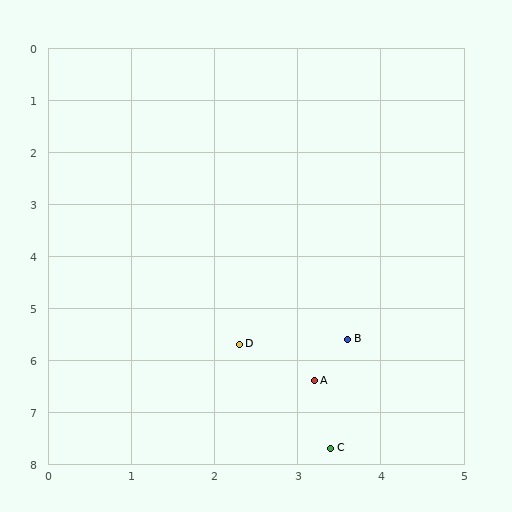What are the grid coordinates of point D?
Point D is at approximately (2.3, 5.7).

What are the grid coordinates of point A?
Point A is at approximately (3.2, 6.4).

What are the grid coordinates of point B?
Point B is at approximately (3.6, 5.6).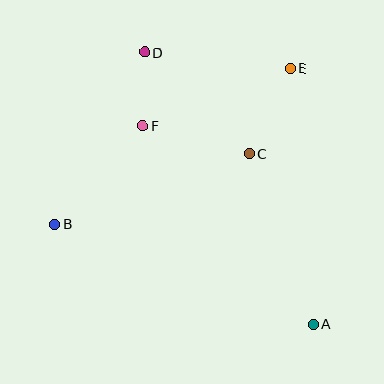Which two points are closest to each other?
Points D and F are closest to each other.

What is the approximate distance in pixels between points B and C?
The distance between B and C is approximately 207 pixels.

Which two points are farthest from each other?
Points A and D are farthest from each other.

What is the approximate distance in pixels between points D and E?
The distance between D and E is approximately 147 pixels.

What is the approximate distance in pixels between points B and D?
The distance between B and D is approximately 193 pixels.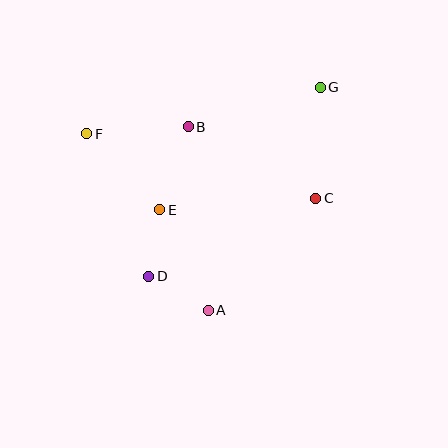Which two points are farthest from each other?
Points D and G are farthest from each other.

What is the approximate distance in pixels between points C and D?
The distance between C and D is approximately 185 pixels.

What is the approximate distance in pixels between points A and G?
The distance between A and G is approximately 250 pixels.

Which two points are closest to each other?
Points D and E are closest to each other.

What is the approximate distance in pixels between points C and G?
The distance between C and G is approximately 111 pixels.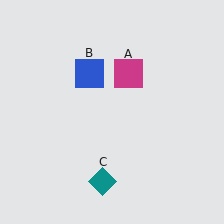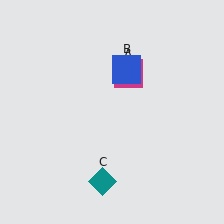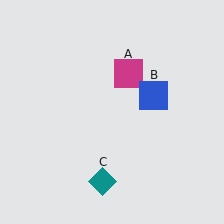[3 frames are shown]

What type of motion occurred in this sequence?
The blue square (object B) rotated clockwise around the center of the scene.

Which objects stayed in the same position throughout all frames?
Magenta square (object A) and teal diamond (object C) remained stationary.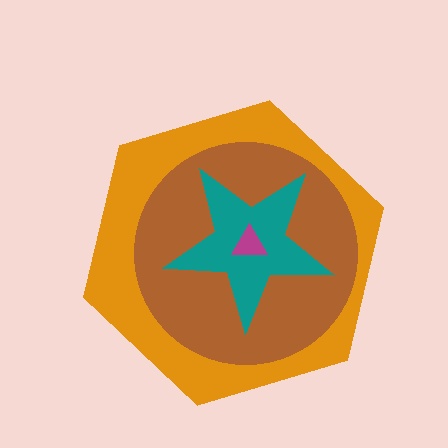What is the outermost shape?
The orange hexagon.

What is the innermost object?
The magenta triangle.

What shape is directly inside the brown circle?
The teal star.